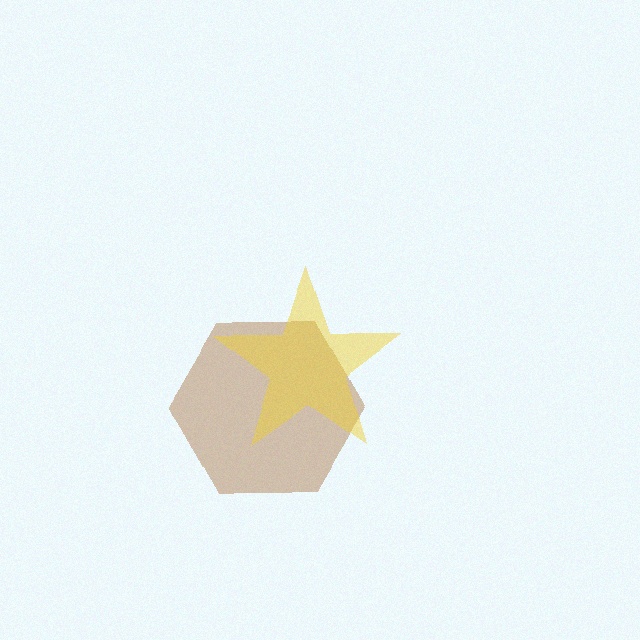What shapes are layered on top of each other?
The layered shapes are: a brown hexagon, a yellow star.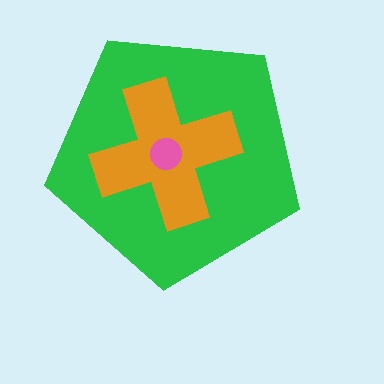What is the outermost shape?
The green pentagon.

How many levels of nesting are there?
3.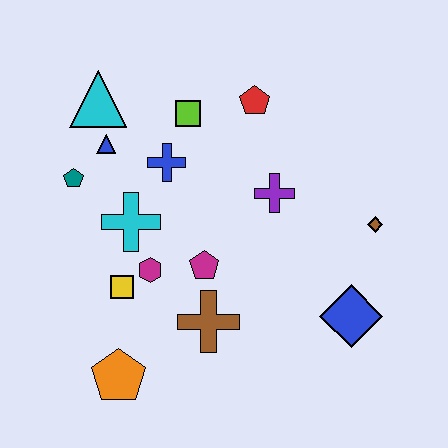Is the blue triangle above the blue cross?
Yes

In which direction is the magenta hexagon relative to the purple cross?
The magenta hexagon is to the left of the purple cross.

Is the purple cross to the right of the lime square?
Yes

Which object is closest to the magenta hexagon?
The yellow square is closest to the magenta hexagon.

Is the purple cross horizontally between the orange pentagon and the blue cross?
No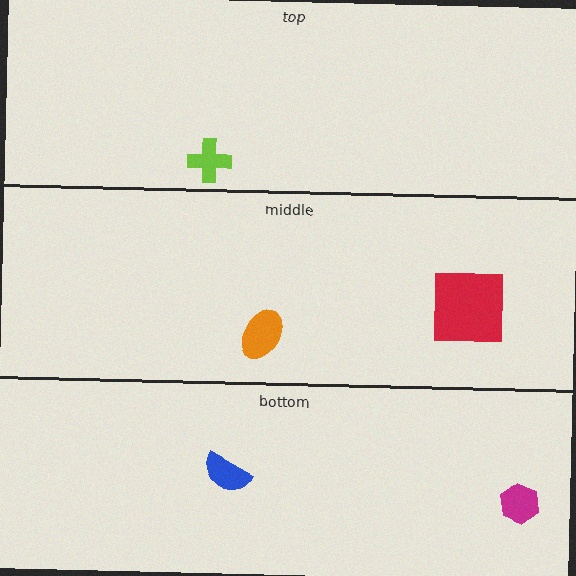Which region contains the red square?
The middle region.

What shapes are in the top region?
The lime cross.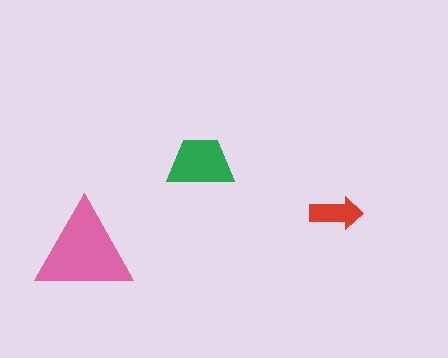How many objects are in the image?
There are 3 objects in the image.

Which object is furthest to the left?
The pink triangle is leftmost.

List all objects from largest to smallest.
The pink triangle, the green trapezoid, the red arrow.